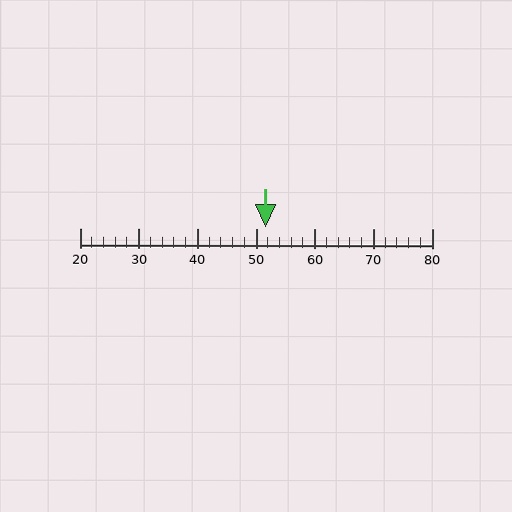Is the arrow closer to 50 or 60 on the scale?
The arrow is closer to 50.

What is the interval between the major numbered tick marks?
The major tick marks are spaced 10 units apart.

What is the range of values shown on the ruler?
The ruler shows values from 20 to 80.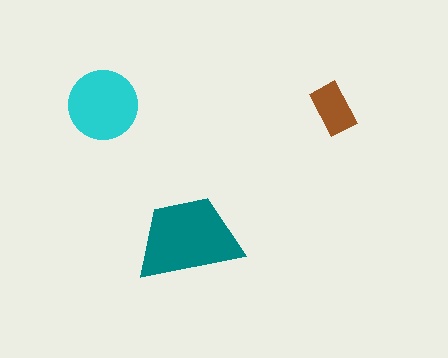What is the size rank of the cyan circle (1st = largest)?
2nd.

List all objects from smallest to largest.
The brown rectangle, the cyan circle, the teal trapezoid.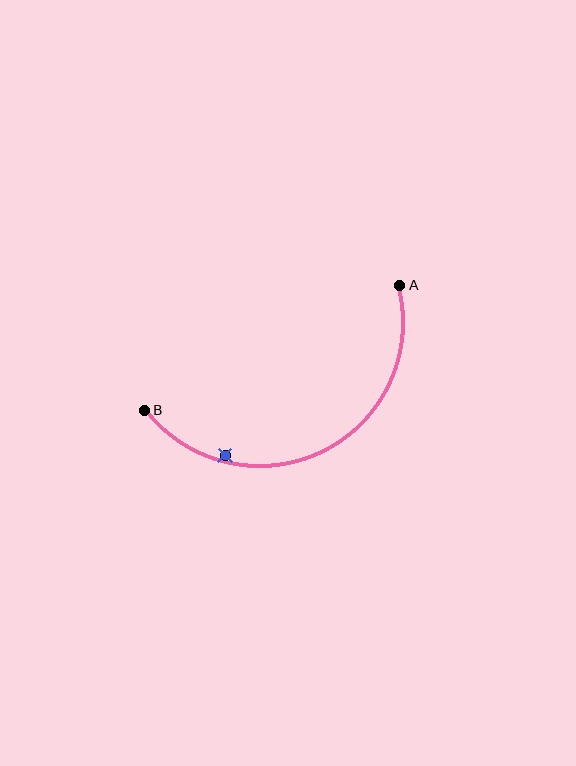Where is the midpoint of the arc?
The arc midpoint is the point on the curve farthest from the straight line joining A and B. It sits below that line.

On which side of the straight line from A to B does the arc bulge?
The arc bulges below the straight line connecting A and B.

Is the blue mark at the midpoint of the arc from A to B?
No — the blue mark does not lie on the arc at all. It sits slightly inside the curve.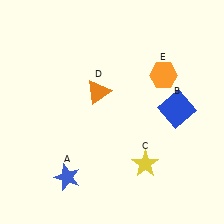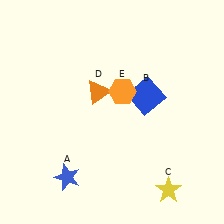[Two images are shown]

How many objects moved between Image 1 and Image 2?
3 objects moved between the two images.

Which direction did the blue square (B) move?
The blue square (B) moved left.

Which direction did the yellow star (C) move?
The yellow star (C) moved down.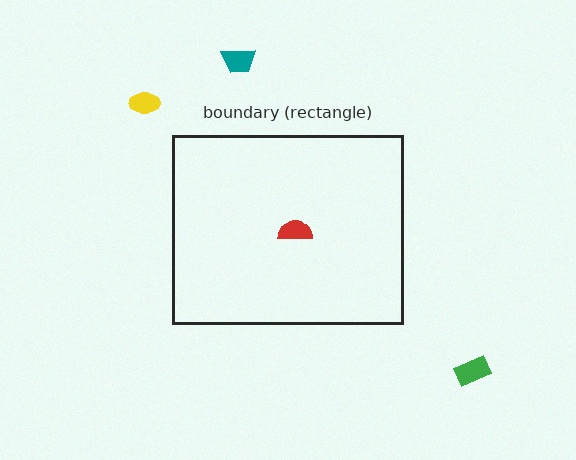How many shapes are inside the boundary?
1 inside, 3 outside.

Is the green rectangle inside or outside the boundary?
Outside.